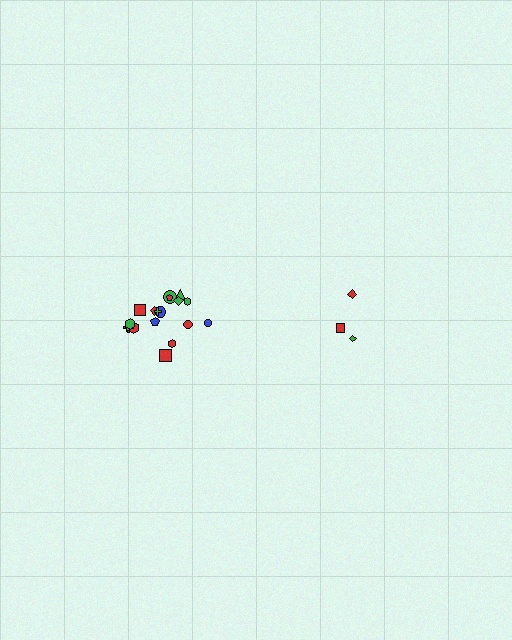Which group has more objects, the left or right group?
The left group.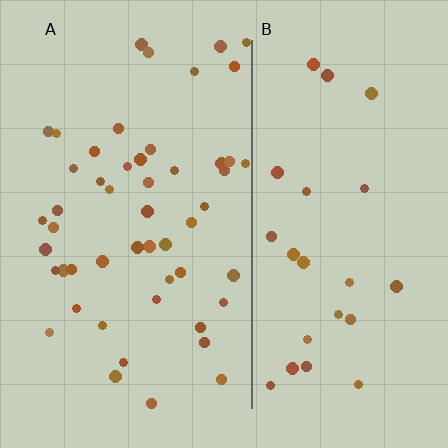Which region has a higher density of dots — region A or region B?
A (the left).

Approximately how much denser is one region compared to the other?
Approximately 2.0× — region A over region B.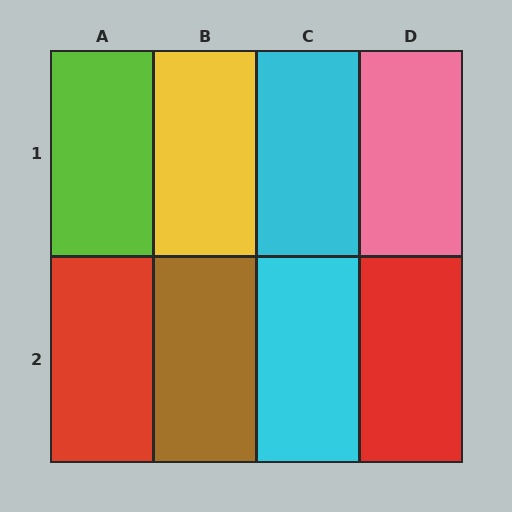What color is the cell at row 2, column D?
Red.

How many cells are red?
2 cells are red.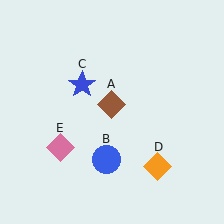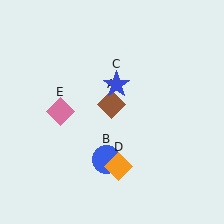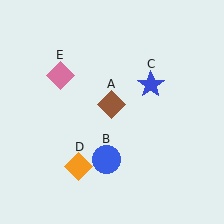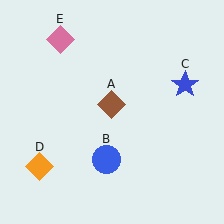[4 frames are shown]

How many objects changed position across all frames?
3 objects changed position: blue star (object C), orange diamond (object D), pink diamond (object E).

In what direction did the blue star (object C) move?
The blue star (object C) moved right.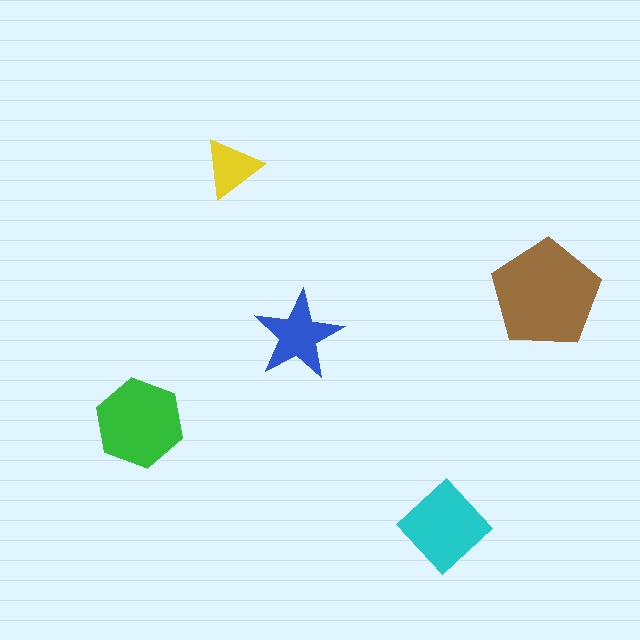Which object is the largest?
The brown pentagon.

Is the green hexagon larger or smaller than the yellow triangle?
Larger.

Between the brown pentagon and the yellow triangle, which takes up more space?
The brown pentagon.